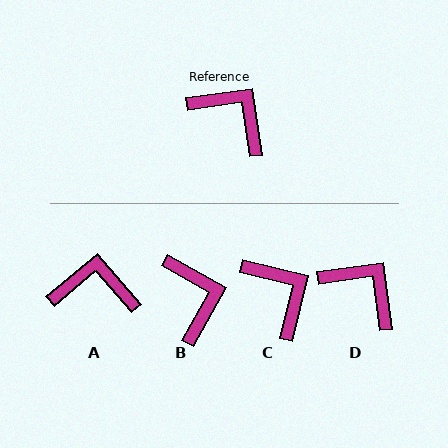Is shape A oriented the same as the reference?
No, it is off by about 32 degrees.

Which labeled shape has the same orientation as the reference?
D.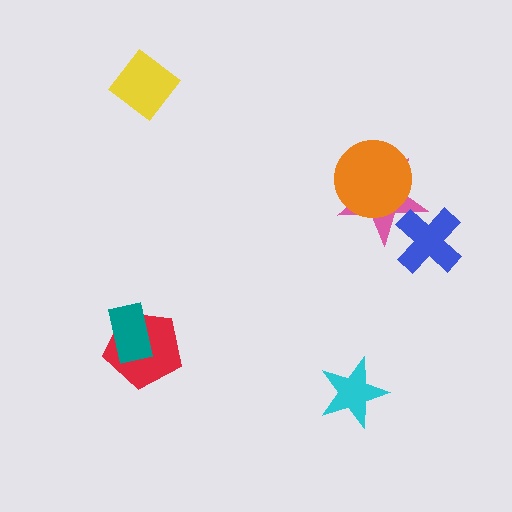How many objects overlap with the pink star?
2 objects overlap with the pink star.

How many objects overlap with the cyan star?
0 objects overlap with the cyan star.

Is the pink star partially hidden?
Yes, it is partially covered by another shape.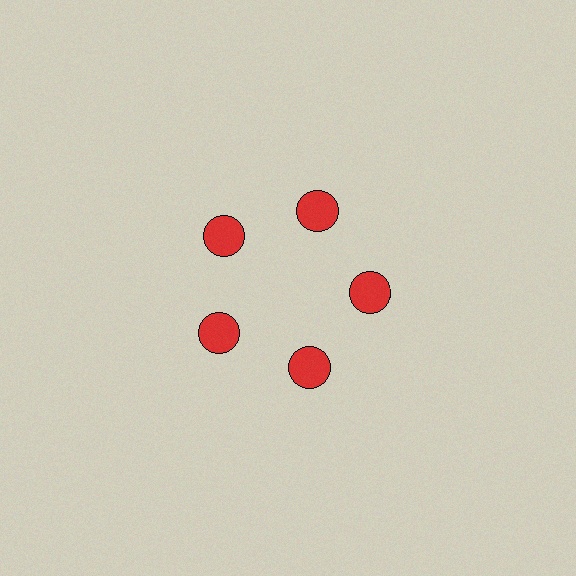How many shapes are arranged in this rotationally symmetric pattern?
There are 5 shapes, arranged in 5 groups of 1.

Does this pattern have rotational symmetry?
Yes, this pattern has 5-fold rotational symmetry. It looks the same after rotating 72 degrees around the center.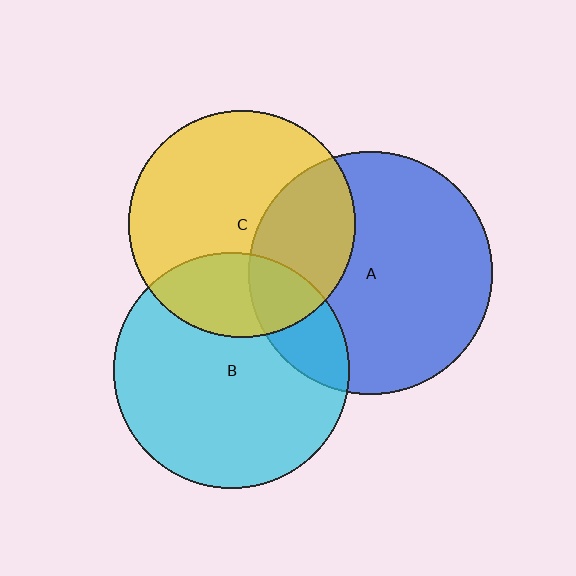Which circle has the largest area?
Circle A (blue).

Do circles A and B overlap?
Yes.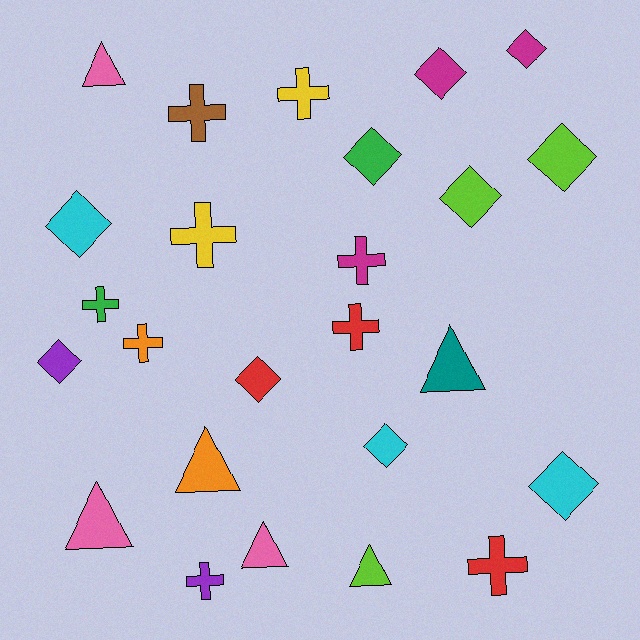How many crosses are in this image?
There are 9 crosses.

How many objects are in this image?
There are 25 objects.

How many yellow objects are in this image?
There are 2 yellow objects.